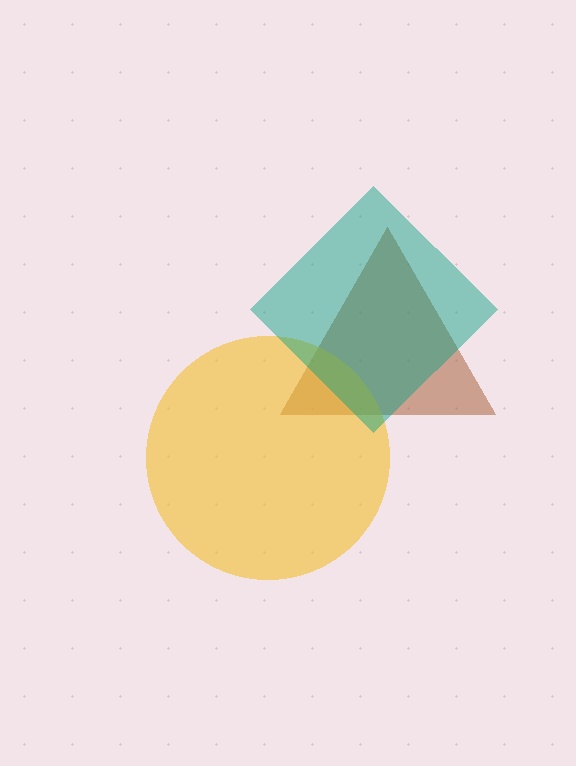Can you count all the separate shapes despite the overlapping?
Yes, there are 3 separate shapes.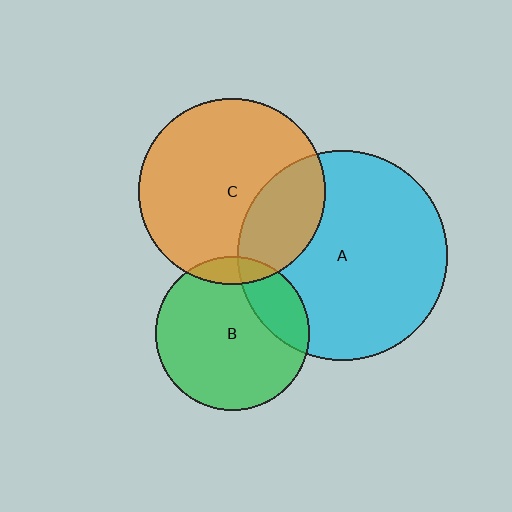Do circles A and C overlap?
Yes.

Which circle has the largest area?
Circle A (cyan).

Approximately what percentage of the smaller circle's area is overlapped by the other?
Approximately 25%.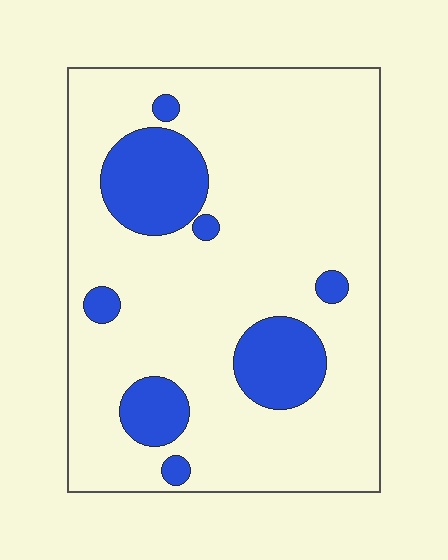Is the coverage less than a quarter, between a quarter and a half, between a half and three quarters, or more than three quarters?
Less than a quarter.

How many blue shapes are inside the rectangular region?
8.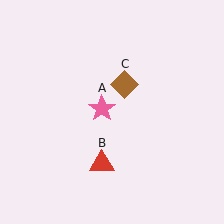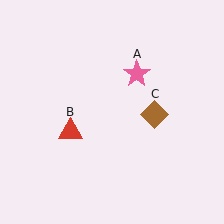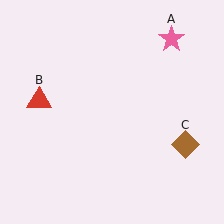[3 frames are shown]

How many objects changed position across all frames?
3 objects changed position: pink star (object A), red triangle (object B), brown diamond (object C).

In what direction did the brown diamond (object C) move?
The brown diamond (object C) moved down and to the right.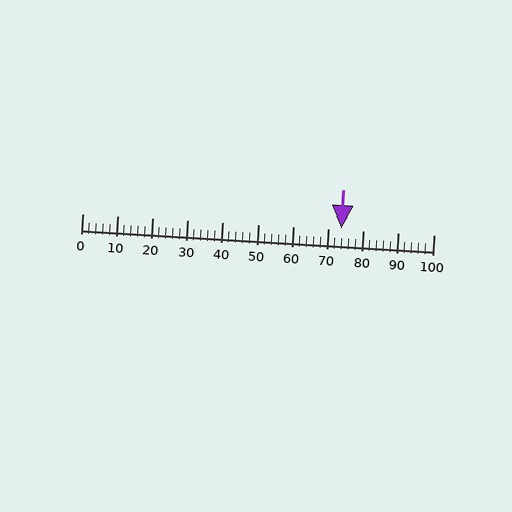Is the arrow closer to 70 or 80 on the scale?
The arrow is closer to 70.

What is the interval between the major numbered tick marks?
The major tick marks are spaced 10 units apart.